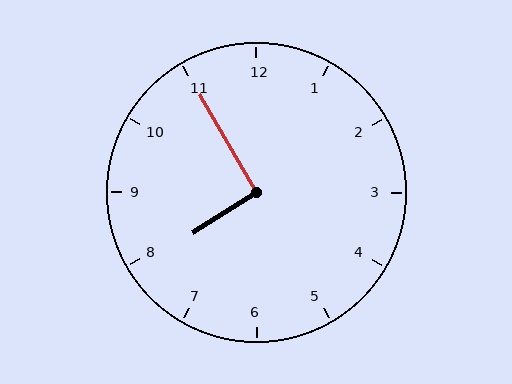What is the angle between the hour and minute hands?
Approximately 92 degrees.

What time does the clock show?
7:55.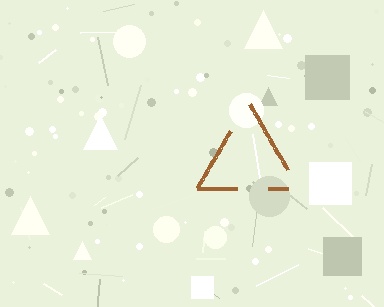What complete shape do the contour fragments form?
The contour fragments form a triangle.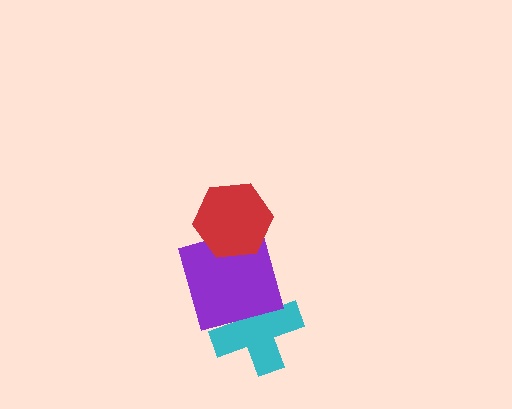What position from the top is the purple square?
The purple square is 2nd from the top.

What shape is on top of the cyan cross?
The purple square is on top of the cyan cross.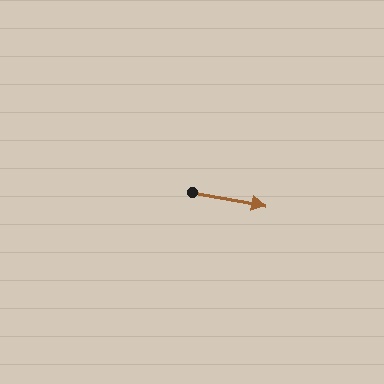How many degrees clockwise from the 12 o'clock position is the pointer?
Approximately 100 degrees.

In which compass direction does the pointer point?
East.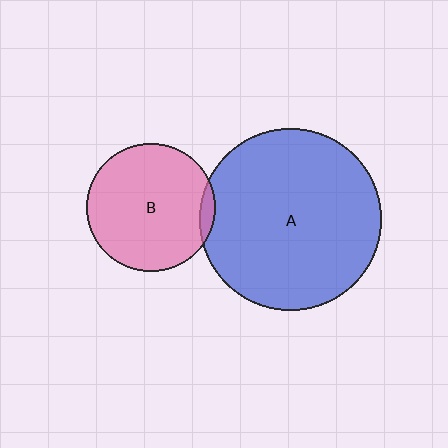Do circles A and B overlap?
Yes.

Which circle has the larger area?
Circle A (blue).